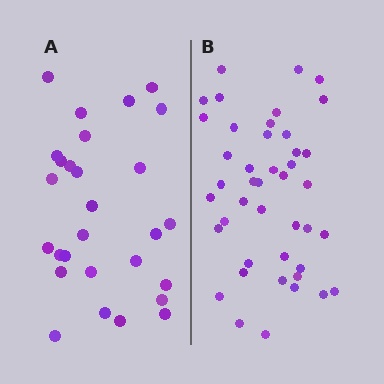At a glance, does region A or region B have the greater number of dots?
Region B (the right region) has more dots.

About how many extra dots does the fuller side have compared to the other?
Region B has approximately 15 more dots than region A.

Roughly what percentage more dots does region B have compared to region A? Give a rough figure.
About 55% more.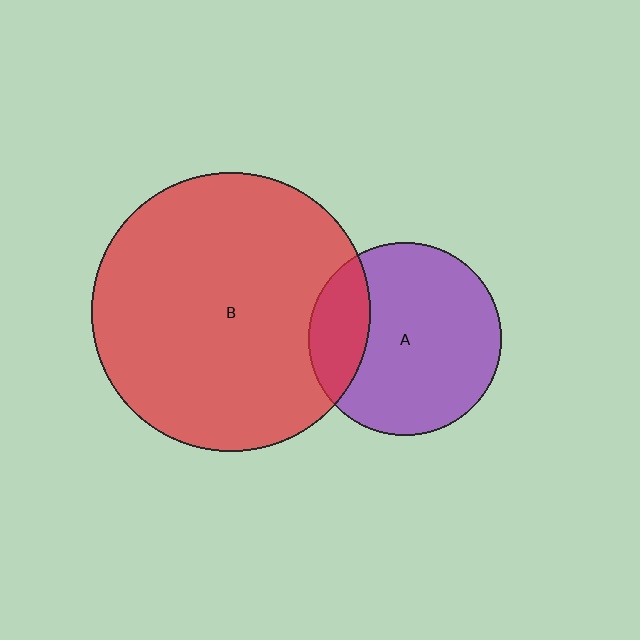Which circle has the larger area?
Circle B (red).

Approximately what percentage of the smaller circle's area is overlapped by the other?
Approximately 20%.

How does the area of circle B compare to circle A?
Approximately 2.1 times.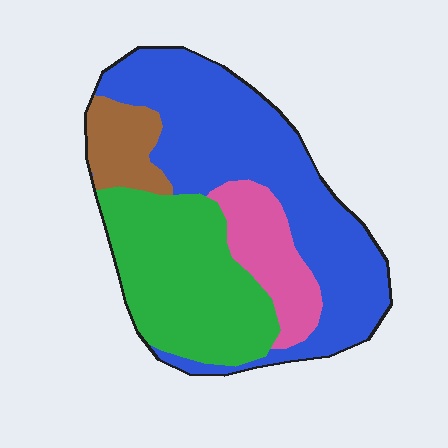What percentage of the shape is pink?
Pink covers around 15% of the shape.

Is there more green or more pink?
Green.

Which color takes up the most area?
Blue, at roughly 45%.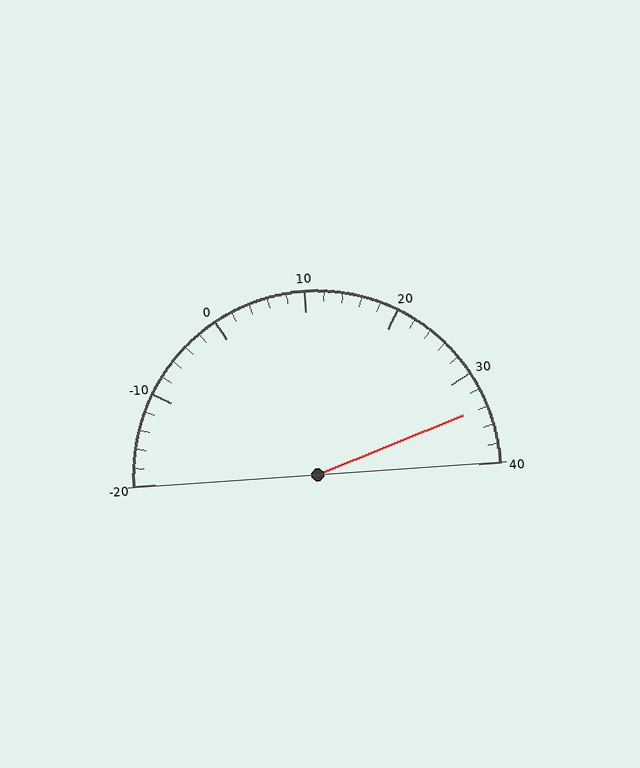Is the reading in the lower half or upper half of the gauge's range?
The reading is in the upper half of the range (-20 to 40).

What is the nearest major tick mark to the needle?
The nearest major tick mark is 30.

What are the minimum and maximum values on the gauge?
The gauge ranges from -20 to 40.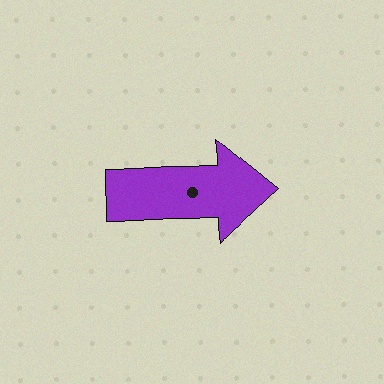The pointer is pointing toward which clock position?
Roughly 3 o'clock.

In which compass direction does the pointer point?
East.